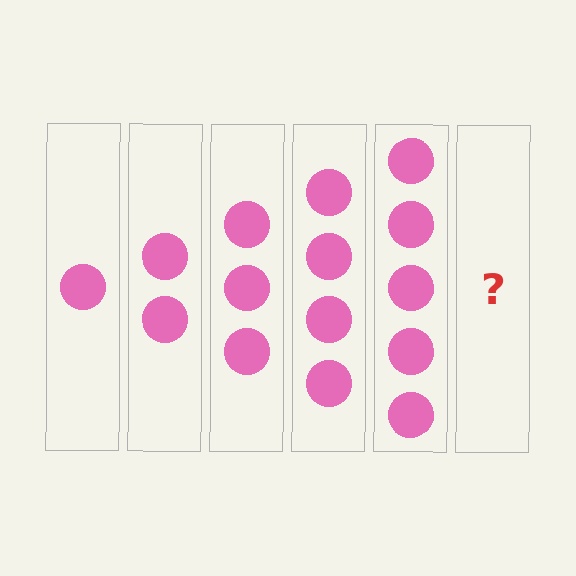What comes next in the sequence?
The next element should be 6 circles.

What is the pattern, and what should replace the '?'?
The pattern is that each step adds one more circle. The '?' should be 6 circles.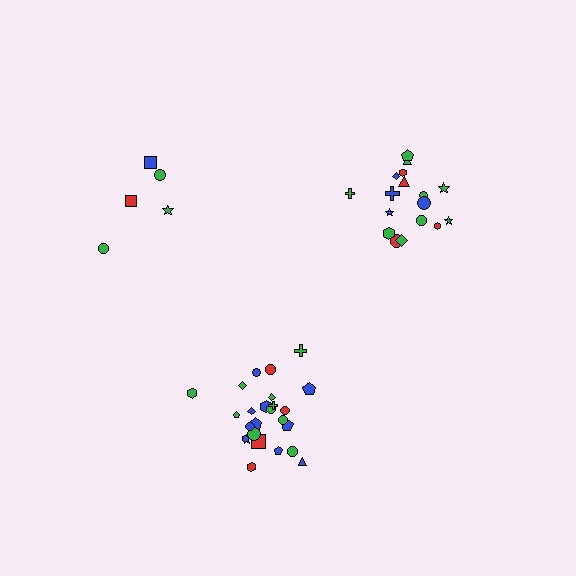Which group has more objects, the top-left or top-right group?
The top-right group.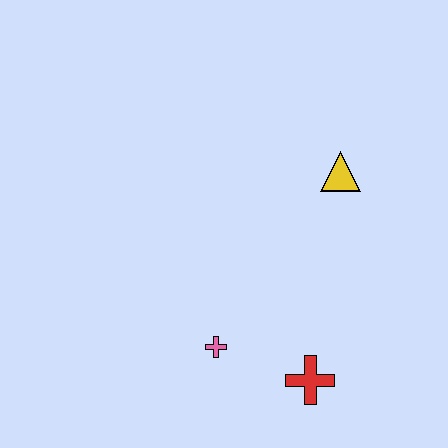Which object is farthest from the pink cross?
The yellow triangle is farthest from the pink cross.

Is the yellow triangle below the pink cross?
No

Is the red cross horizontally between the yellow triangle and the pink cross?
Yes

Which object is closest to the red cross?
The pink cross is closest to the red cross.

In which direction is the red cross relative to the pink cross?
The red cross is to the right of the pink cross.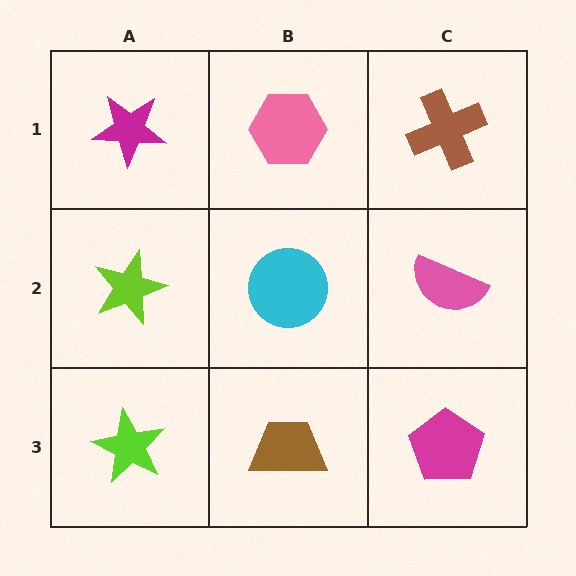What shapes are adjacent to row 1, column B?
A cyan circle (row 2, column B), a magenta star (row 1, column A), a brown cross (row 1, column C).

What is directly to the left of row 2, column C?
A cyan circle.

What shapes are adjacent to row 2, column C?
A brown cross (row 1, column C), a magenta pentagon (row 3, column C), a cyan circle (row 2, column B).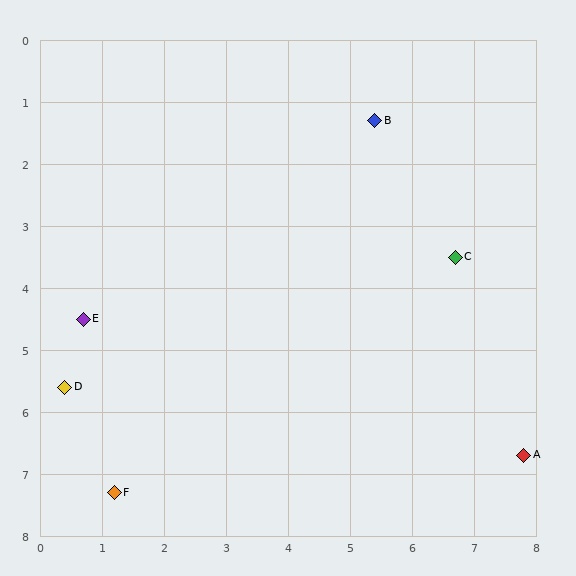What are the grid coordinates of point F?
Point F is at approximately (1.2, 7.3).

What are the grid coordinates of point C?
Point C is at approximately (6.7, 3.5).